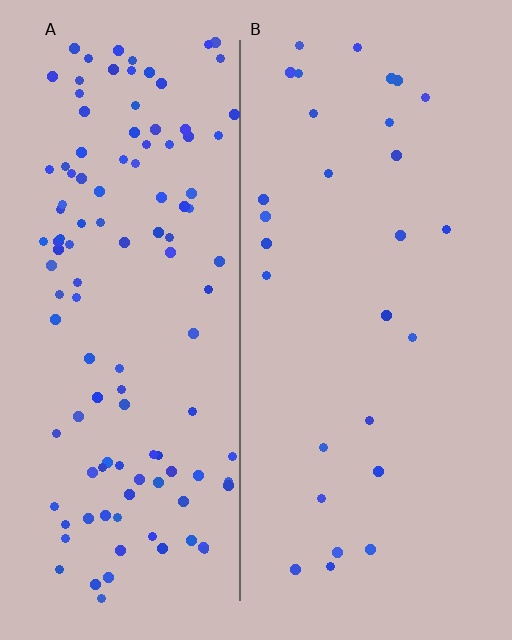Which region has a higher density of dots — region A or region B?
A (the left).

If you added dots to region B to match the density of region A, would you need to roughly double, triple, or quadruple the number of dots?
Approximately quadruple.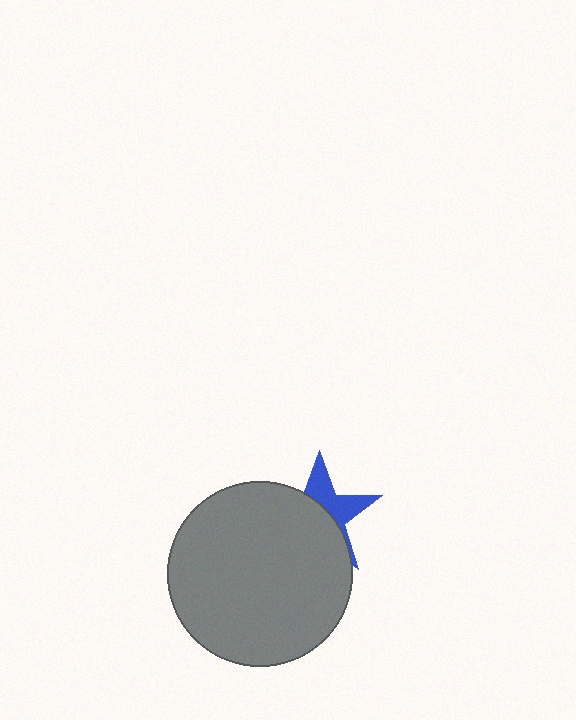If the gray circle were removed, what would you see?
You would see the complete blue star.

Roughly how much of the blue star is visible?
A small part of it is visible (roughly 39%).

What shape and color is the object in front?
The object in front is a gray circle.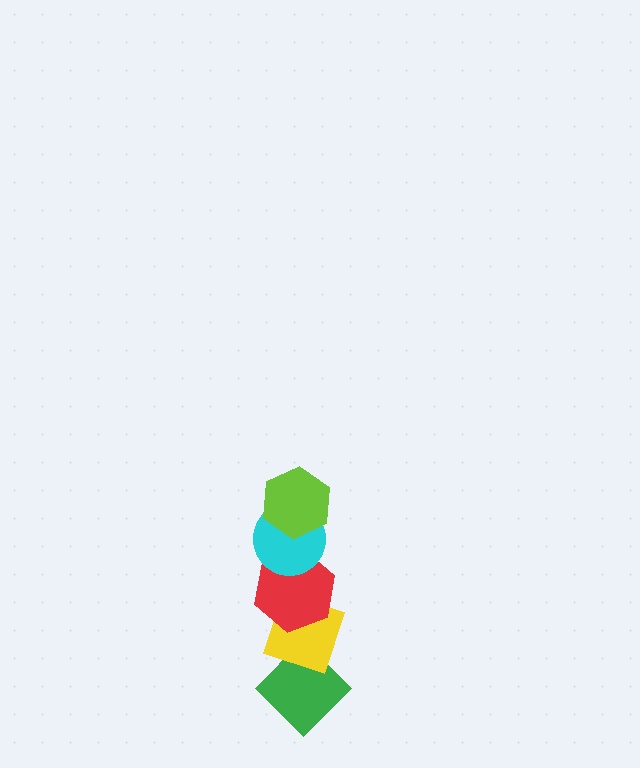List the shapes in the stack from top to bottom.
From top to bottom: the lime hexagon, the cyan circle, the red hexagon, the yellow diamond, the green diamond.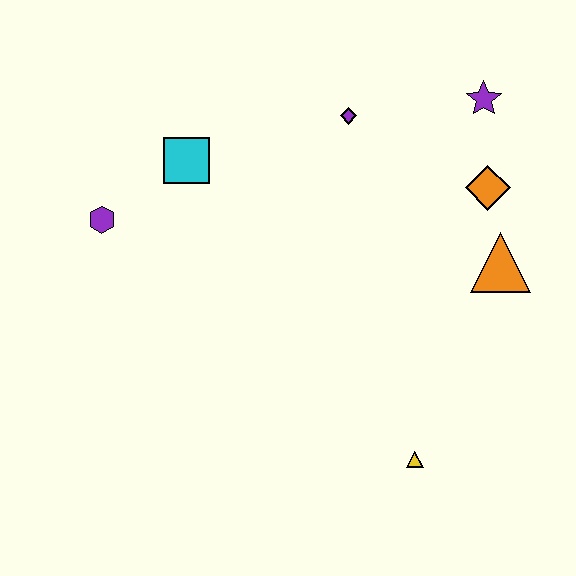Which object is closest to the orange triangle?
The orange diamond is closest to the orange triangle.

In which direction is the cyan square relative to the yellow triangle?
The cyan square is above the yellow triangle.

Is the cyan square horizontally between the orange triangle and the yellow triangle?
No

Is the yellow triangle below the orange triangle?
Yes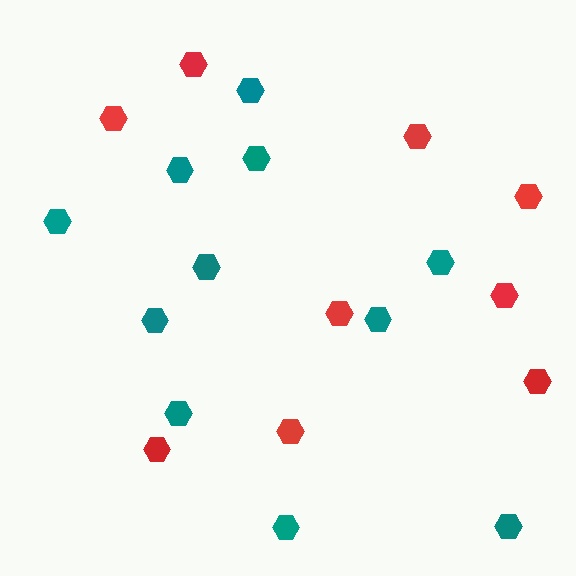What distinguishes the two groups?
There are 2 groups: one group of teal hexagons (11) and one group of red hexagons (9).